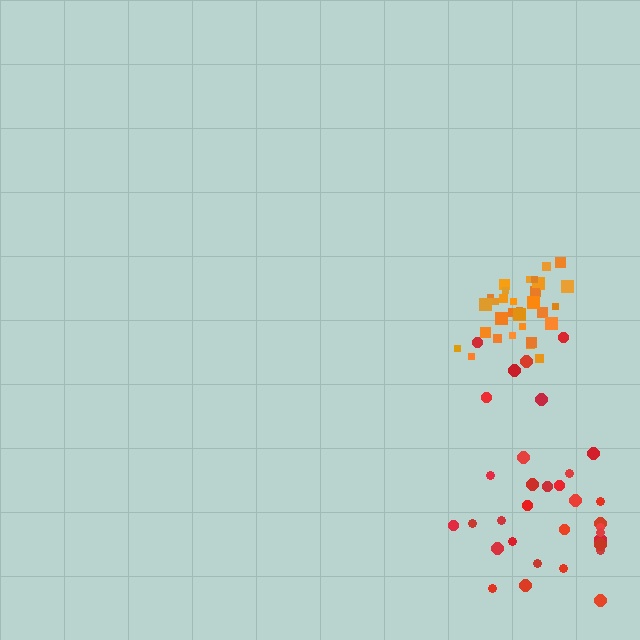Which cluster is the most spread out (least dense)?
Red.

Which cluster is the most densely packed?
Orange.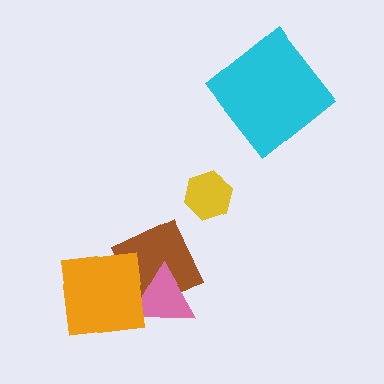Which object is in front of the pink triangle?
The orange square is in front of the pink triangle.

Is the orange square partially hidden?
No, no other shape covers it.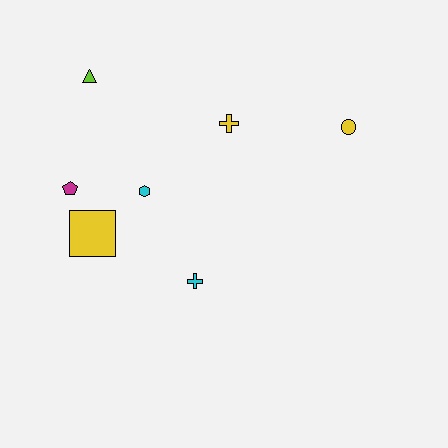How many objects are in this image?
There are 7 objects.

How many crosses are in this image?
There are 2 crosses.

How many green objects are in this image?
There are no green objects.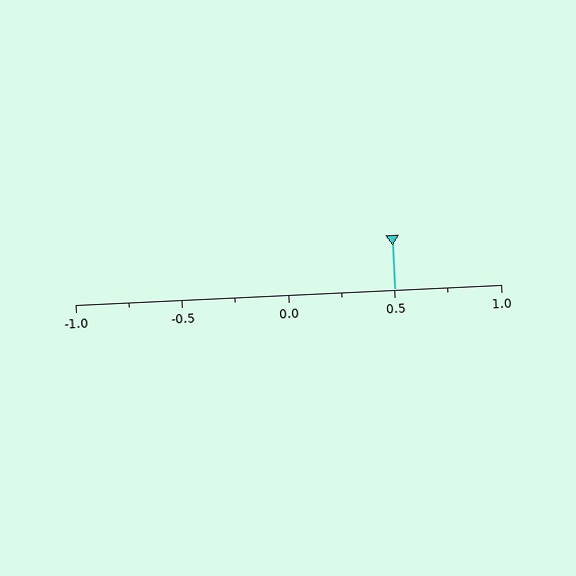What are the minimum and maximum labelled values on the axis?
The axis runs from -1.0 to 1.0.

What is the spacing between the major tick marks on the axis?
The major ticks are spaced 0.5 apart.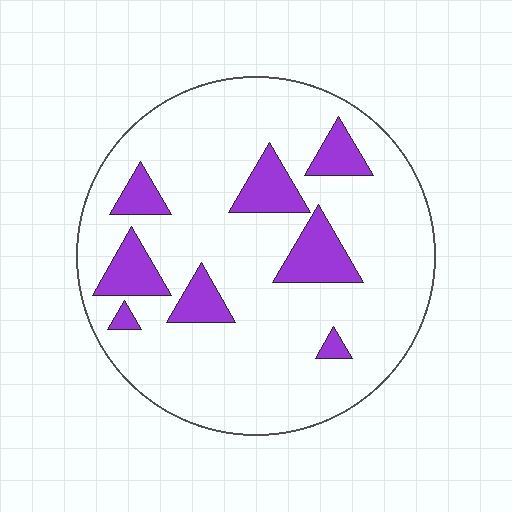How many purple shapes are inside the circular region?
8.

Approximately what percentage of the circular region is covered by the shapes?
Approximately 15%.